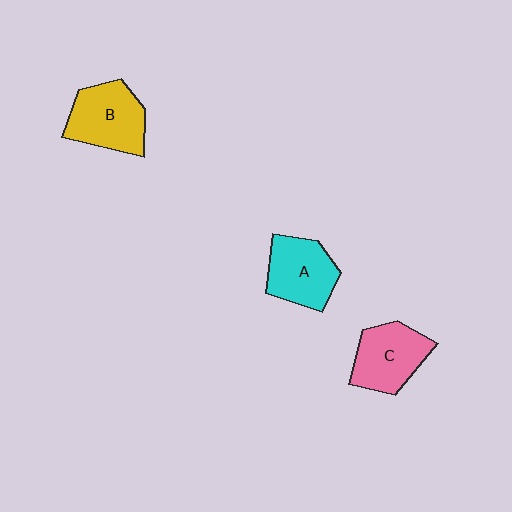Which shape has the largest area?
Shape B (yellow).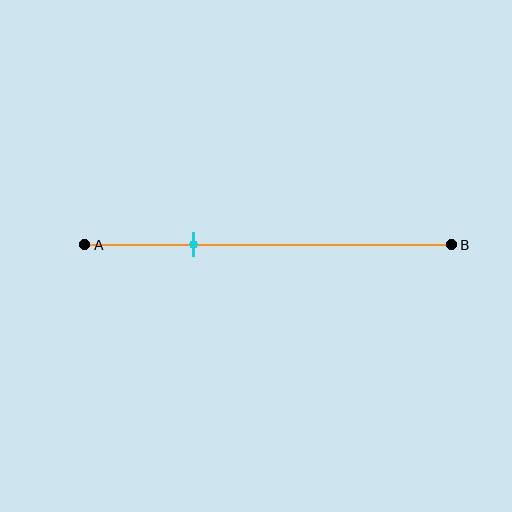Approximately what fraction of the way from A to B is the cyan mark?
The cyan mark is approximately 30% of the way from A to B.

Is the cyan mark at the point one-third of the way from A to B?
No, the mark is at about 30% from A, not at the 33% one-third point.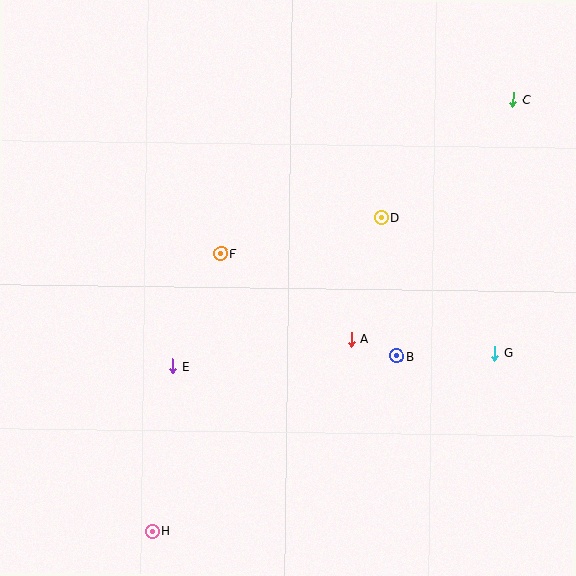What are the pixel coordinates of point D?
Point D is at (381, 218).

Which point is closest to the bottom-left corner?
Point H is closest to the bottom-left corner.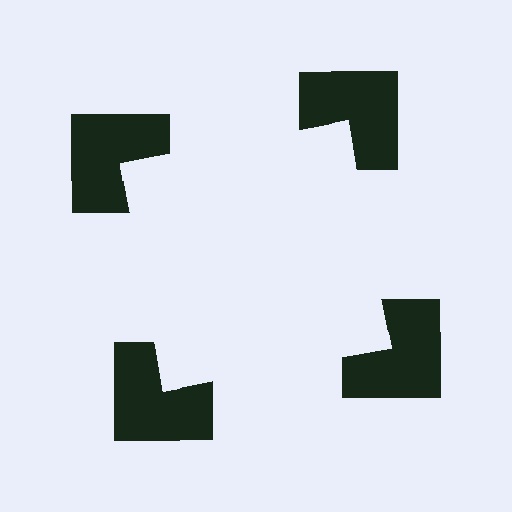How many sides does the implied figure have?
4 sides.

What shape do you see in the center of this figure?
An illusory square — its edges are inferred from the aligned wedge cuts in the notched squares, not physically drawn.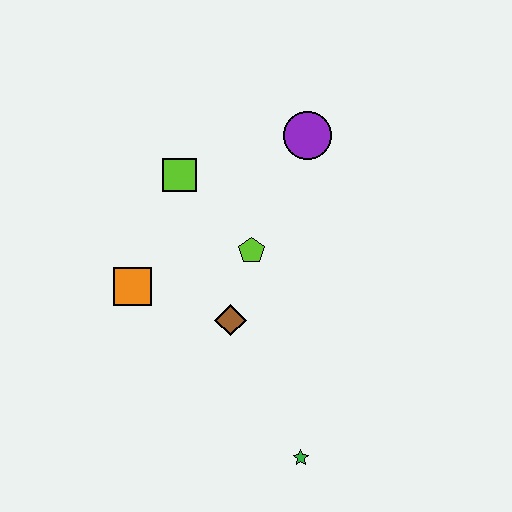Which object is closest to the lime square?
The lime pentagon is closest to the lime square.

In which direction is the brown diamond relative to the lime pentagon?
The brown diamond is below the lime pentagon.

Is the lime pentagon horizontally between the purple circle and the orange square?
Yes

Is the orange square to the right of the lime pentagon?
No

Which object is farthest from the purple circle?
The green star is farthest from the purple circle.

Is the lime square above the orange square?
Yes